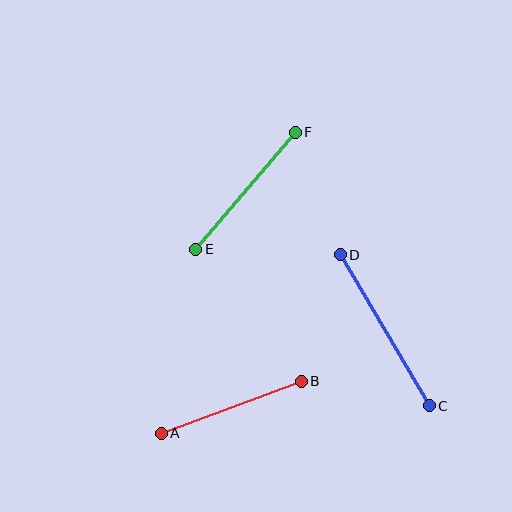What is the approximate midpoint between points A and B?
The midpoint is at approximately (231, 407) pixels.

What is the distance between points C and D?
The distance is approximately 175 pixels.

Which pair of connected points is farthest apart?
Points C and D are farthest apart.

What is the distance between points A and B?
The distance is approximately 149 pixels.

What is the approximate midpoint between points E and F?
The midpoint is at approximately (246, 191) pixels.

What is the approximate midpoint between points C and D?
The midpoint is at approximately (385, 330) pixels.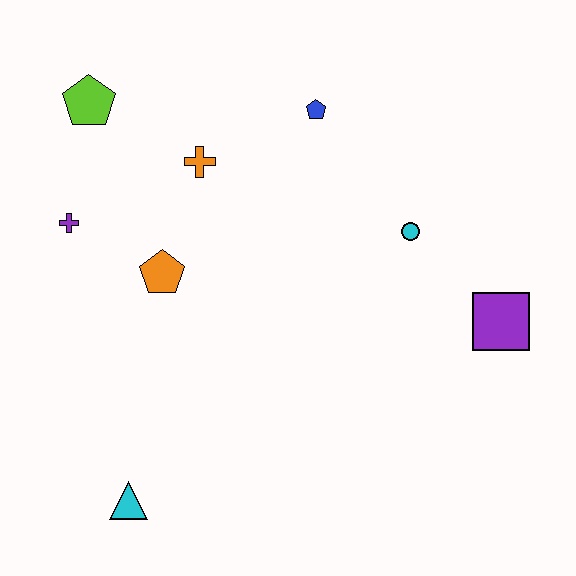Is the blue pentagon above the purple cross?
Yes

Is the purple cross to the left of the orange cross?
Yes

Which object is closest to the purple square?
The cyan circle is closest to the purple square.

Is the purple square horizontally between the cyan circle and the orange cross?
No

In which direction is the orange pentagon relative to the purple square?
The orange pentagon is to the left of the purple square.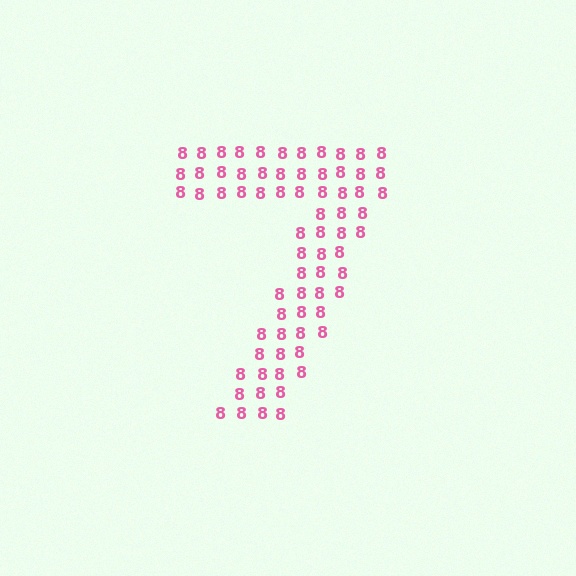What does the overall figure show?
The overall figure shows the digit 7.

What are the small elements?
The small elements are digit 8's.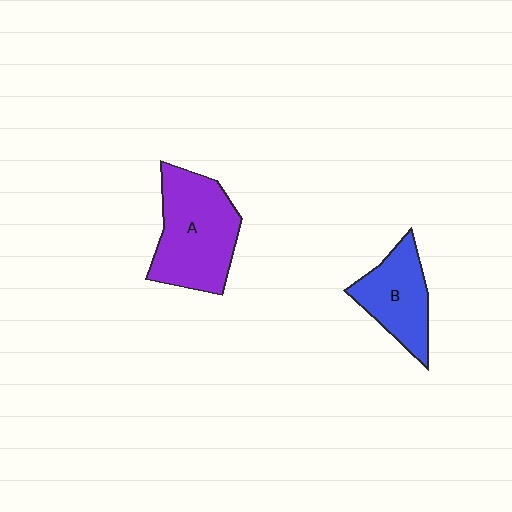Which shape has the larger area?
Shape A (purple).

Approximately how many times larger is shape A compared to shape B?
Approximately 1.5 times.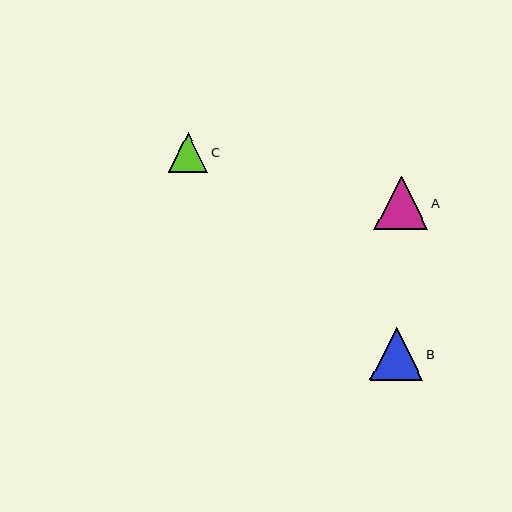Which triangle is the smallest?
Triangle C is the smallest with a size of approximately 40 pixels.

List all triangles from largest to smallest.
From largest to smallest: A, B, C.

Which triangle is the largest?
Triangle A is the largest with a size of approximately 53 pixels.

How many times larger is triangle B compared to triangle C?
Triangle B is approximately 1.3 times the size of triangle C.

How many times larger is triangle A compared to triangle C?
Triangle A is approximately 1.3 times the size of triangle C.